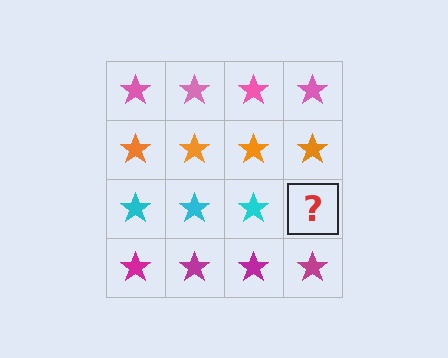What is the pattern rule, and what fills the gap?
The rule is that each row has a consistent color. The gap should be filled with a cyan star.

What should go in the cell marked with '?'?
The missing cell should contain a cyan star.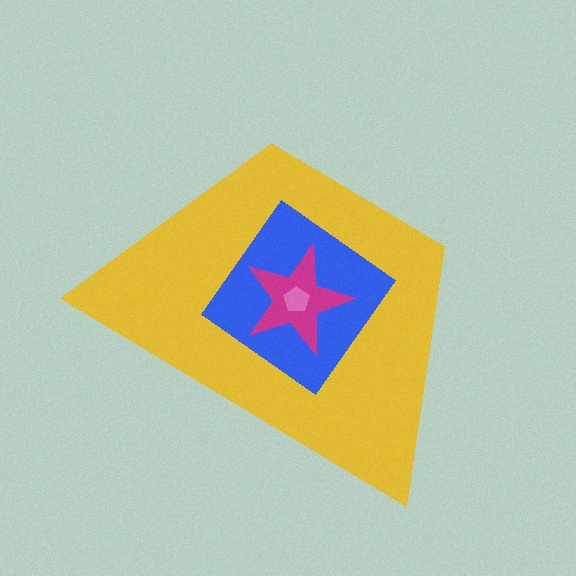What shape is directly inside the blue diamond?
The magenta star.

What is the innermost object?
The pink pentagon.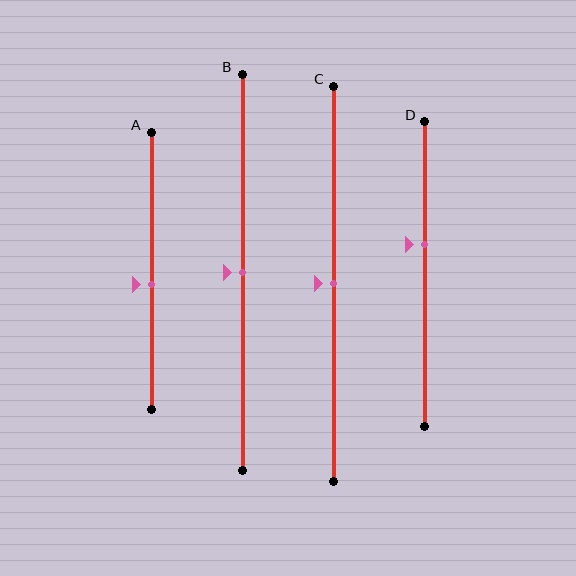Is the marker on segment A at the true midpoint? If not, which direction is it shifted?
No, the marker on segment A is shifted downward by about 5% of the segment length.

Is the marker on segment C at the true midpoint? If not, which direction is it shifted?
Yes, the marker on segment C is at the true midpoint.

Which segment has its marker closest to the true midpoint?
Segment B has its marker closest to the true midpoint.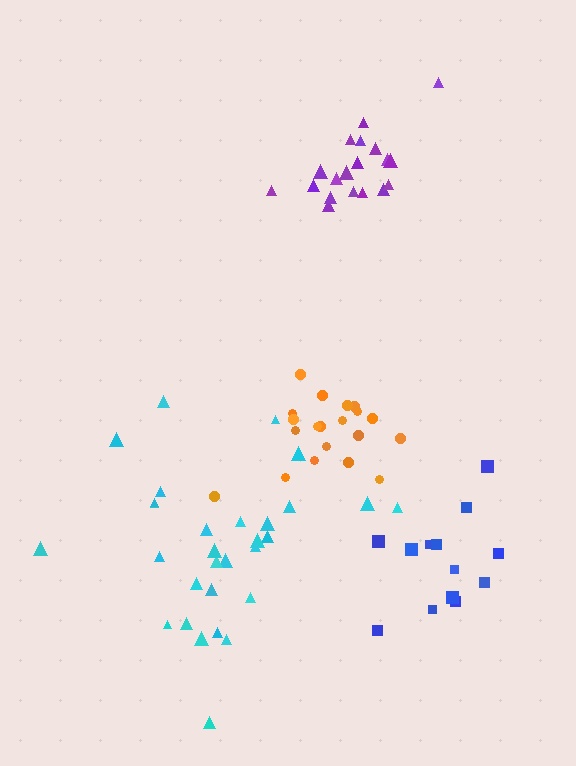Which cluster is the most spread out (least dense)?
Cyan.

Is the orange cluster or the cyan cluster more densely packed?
Orange.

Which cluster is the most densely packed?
Purple.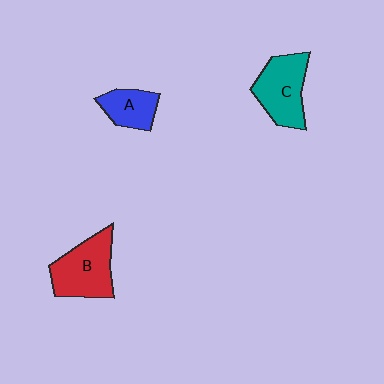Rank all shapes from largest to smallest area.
From largest to smallest: B (red), C (teal), A (blue).